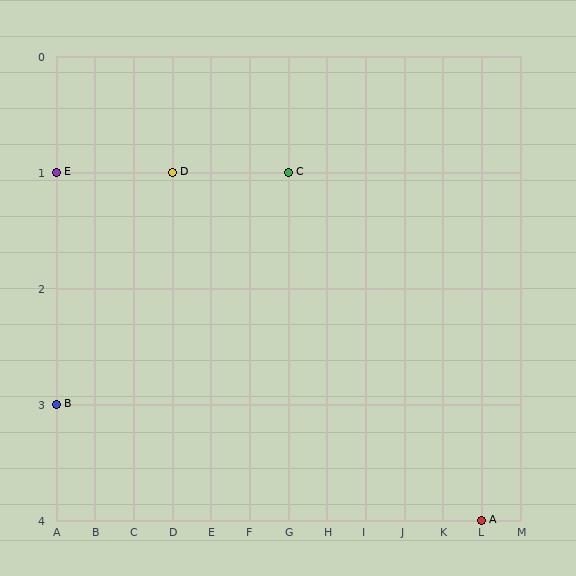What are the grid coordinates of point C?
Point C is at grid coordinates (G, 1).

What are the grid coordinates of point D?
Point D is at grid coordinates (D, 1).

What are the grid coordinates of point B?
Point B is at grid coordinates (A, 3).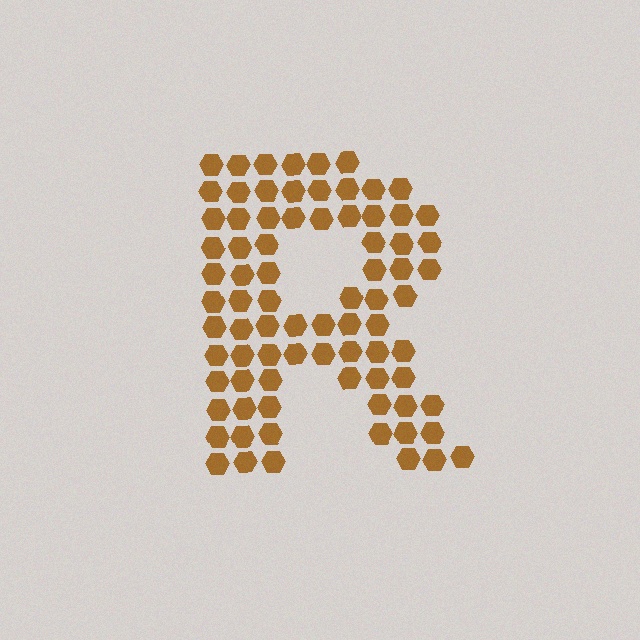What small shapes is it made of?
It is made of small hexagons.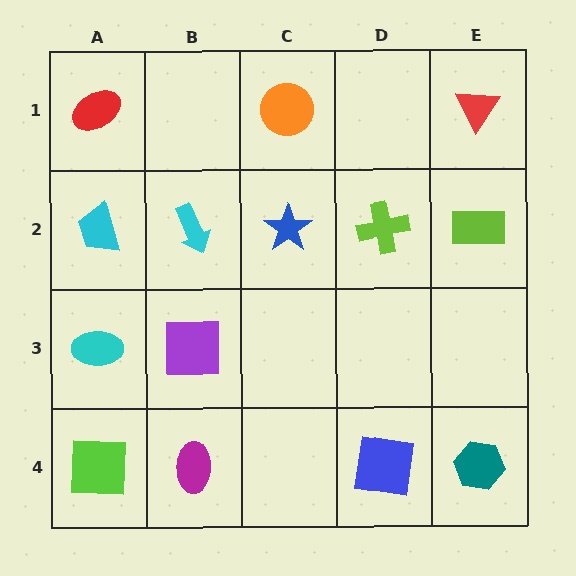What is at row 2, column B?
A cyan arrow.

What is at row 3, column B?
A purple square.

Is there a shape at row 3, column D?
No, that cell is empty.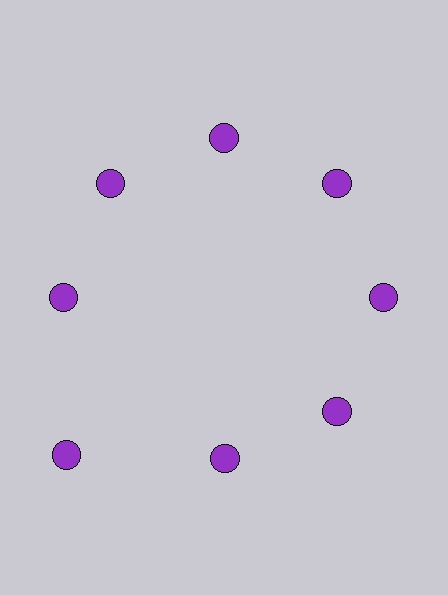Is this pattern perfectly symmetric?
No. The 8 purple circles are arranged in a ring, but one element near the 8 o'clock position is pushed outward from the center, breaking the 8-fold rotational symmetry.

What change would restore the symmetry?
The symmetry would be restored by moving it inward, back onto the ring so that all 8 circles sit at equal angles and equal distance from the center.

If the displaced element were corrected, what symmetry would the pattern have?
It would have 8-fold rotational symmetry — the pattern would map onto itself every 45 degrees.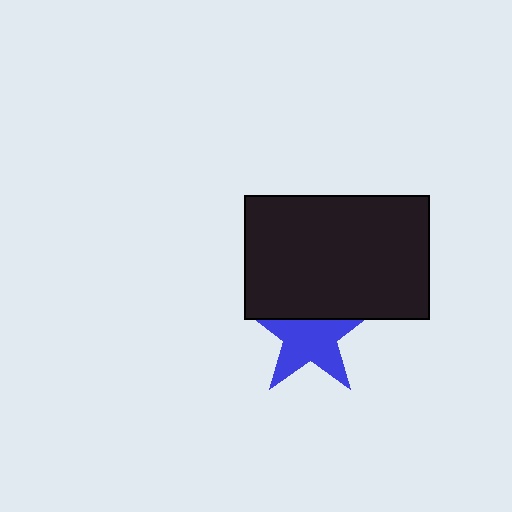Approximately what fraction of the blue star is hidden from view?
Roughly 32% of the blue star is hidden behind the black rectangle.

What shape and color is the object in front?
The object in front is a black rectangle.